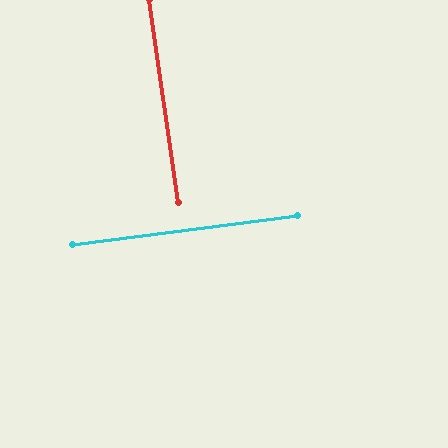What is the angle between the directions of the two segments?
Approximately 89 degrees.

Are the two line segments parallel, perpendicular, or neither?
Perpendicular — they meet at approximately 89°.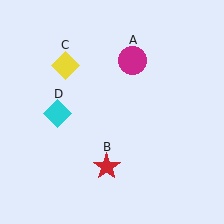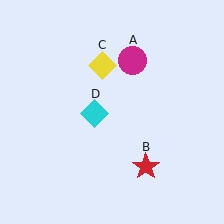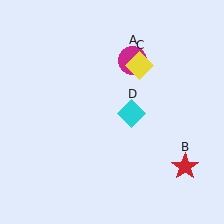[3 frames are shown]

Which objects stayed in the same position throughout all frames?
Magenta circle (object A) remained stationary.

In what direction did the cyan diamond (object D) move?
The cyan diamond (object D) moved right.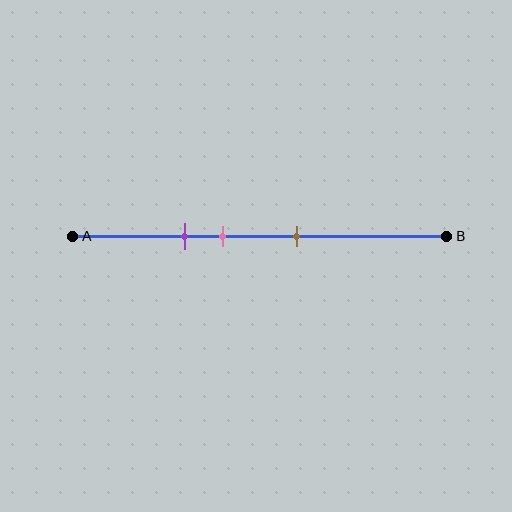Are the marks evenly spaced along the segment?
Yes, the marks are approximately evenly spaced.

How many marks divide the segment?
There are 3 marks dividing the segment.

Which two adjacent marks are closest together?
The purple and pink marks are the closest adjacent pair.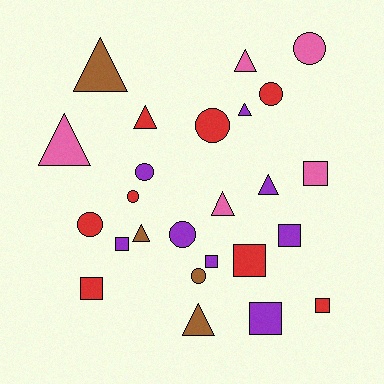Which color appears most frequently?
Red, with 8 objects.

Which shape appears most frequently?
Triangle, with 9 objects.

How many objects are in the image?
There are 25 objects.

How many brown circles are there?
There is 1 brown circle.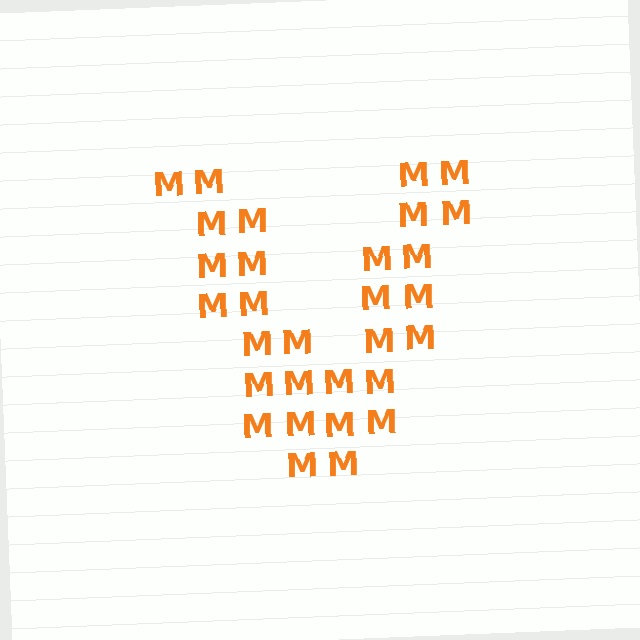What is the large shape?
The large shape is the letter V.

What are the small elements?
The small elements are letter M's.